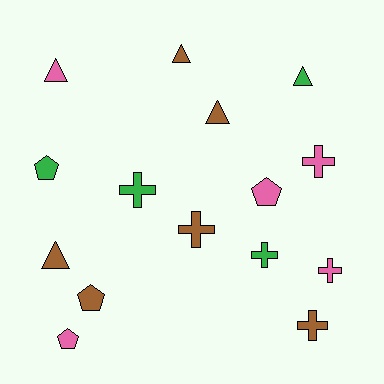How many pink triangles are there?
There is 1 pink triangle.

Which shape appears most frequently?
Cross, with 6 objects.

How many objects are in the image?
There are 15 objects.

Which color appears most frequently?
Brown, with 6 objects.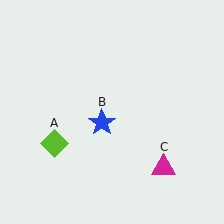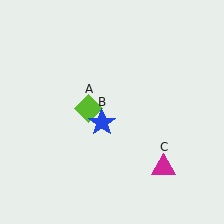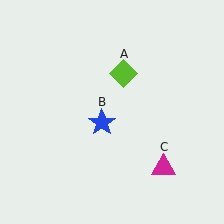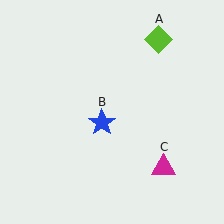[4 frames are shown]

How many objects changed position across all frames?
1 object changed position: lime diamond (object A).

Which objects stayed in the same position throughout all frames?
Blue star (object B) and magenta triangle (object C) remained stationary.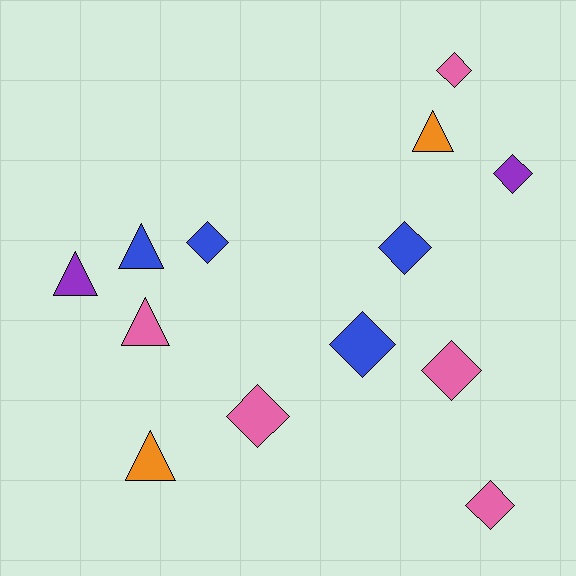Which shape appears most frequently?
Diamond, with 8 objects.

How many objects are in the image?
There are 13 objects.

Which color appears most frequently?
Pink, with 5 objects.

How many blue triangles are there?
There is 1 blue triangle.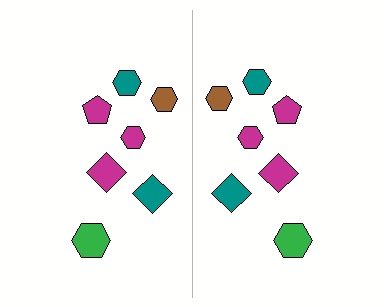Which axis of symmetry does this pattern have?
The pattern has a vertical axis of symmetry running through the center of the image.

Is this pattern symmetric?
Yes, this pattern has bilateral (reflection) symmetry.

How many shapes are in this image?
There are 14 shapes in this image.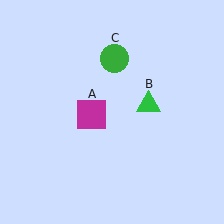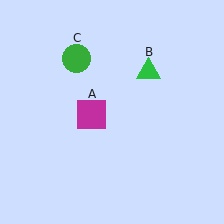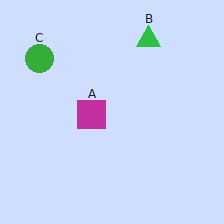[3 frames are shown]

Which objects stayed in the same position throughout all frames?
Magenta square (object A) remained stationary.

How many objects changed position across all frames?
2 objects changed position: green triangle (object B), green circle (object C).